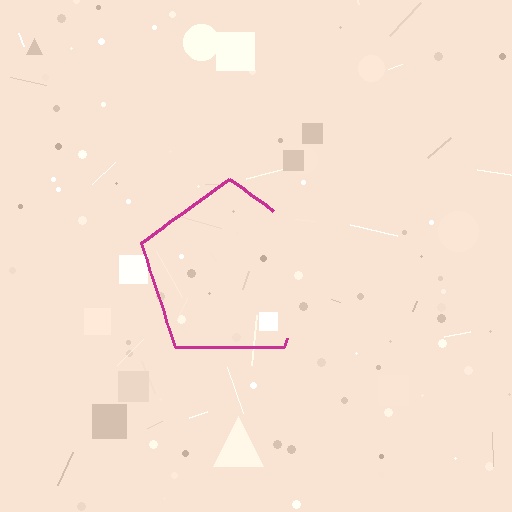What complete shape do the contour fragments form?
The contour fragments form a pentagon.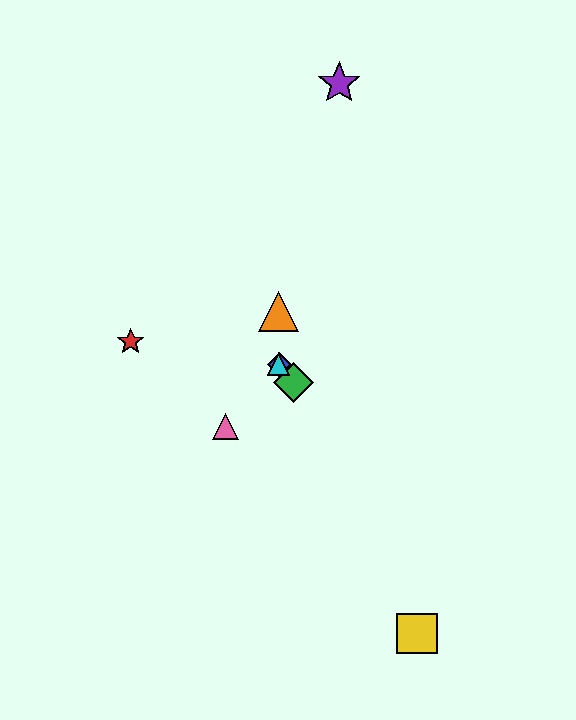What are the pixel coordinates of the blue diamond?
The blue diamond is at (279, 365).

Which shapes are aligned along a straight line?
The blue diamond, the green diamond, the cyan triangle are aligned along a straight line.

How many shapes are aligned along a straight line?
3 shapes (the blue diamond, the green diamond, the cyan triangle) are aligned along a straight line.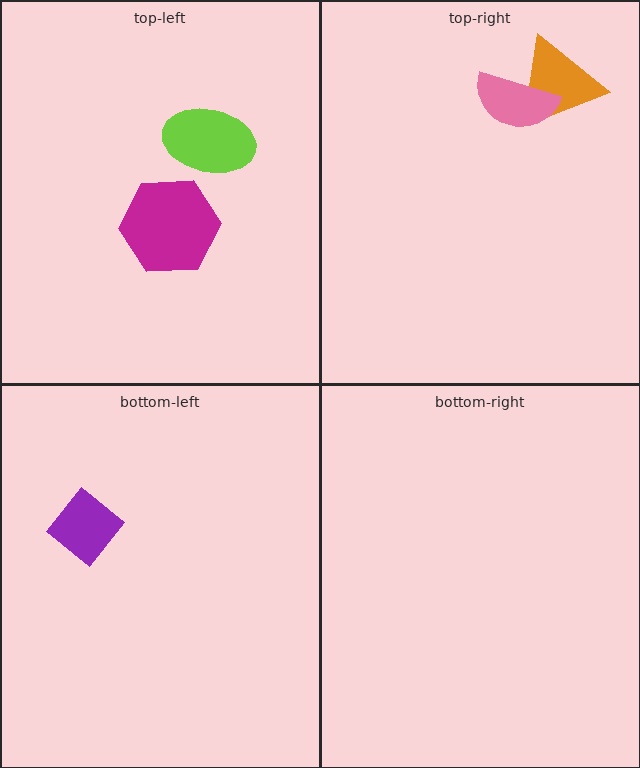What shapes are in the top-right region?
The orange triangle, the pink semicircle.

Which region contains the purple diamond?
The bottom-left region.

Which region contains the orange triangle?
The top-right region.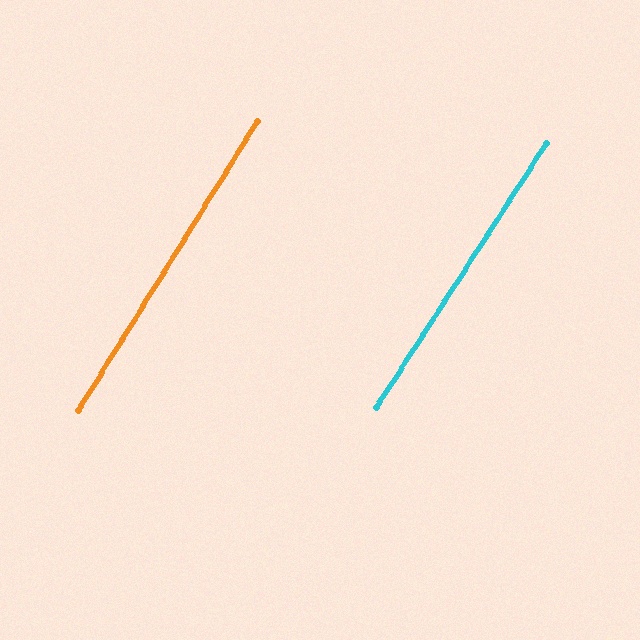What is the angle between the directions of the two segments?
Approximately 1 degree.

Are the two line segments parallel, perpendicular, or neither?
Parallel — their directions differ by only 1.1°.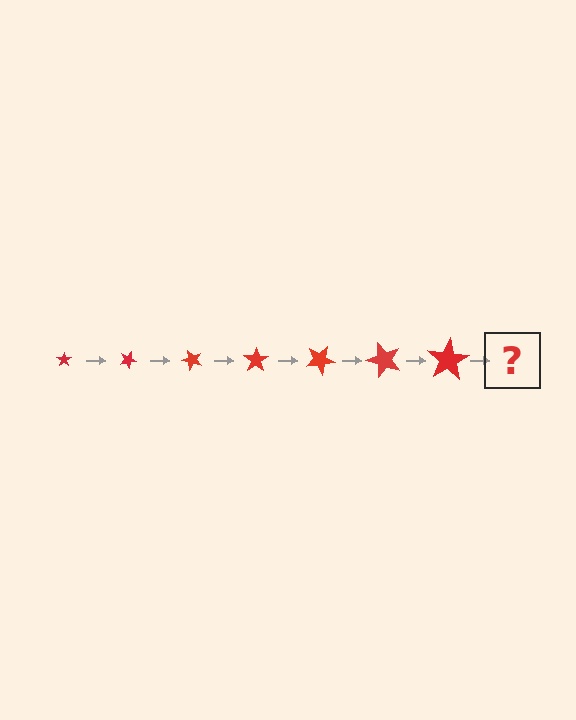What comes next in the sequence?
The next element should be a star, larger than the previous one and rotated 175 degrees from the start.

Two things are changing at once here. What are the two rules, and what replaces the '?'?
The two rules are that the star grows larger each step and it rotates 25 degrees each step. The '?' should be a star, larger than the previous one and rotated 175 degrees from the start.